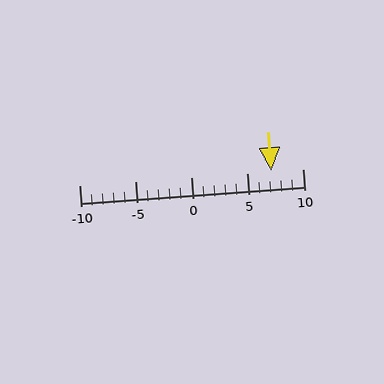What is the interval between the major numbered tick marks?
The major tick marks are spaced 5 units apart.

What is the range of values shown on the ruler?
The ruler shows values from -10 to 10.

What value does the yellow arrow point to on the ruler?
The yellow arrow points to approximately 7.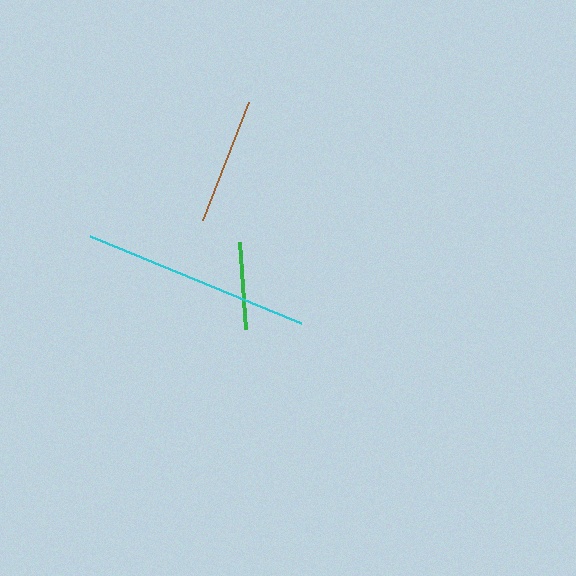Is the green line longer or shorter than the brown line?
The brown line is longer than the green line.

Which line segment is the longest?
The cyan line is the longest at approximately 229 pixels.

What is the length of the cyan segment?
The cyan segment is approximately 229 pixels long.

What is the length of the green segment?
The green segment is approximately 87 pixels long.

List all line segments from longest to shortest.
From longest to shortest: cyan, brown, green.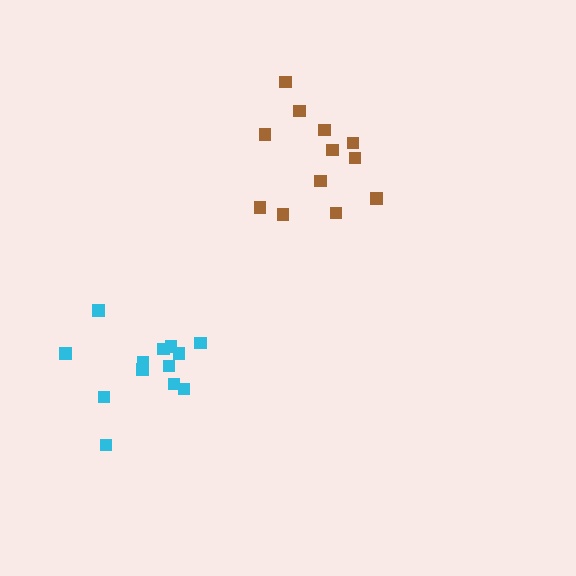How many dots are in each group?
Group 1: 13 dots, Group 2: 13 dots (26 total).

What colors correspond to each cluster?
The clusters are colored: cyan, brown.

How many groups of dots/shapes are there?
There are 2 groups.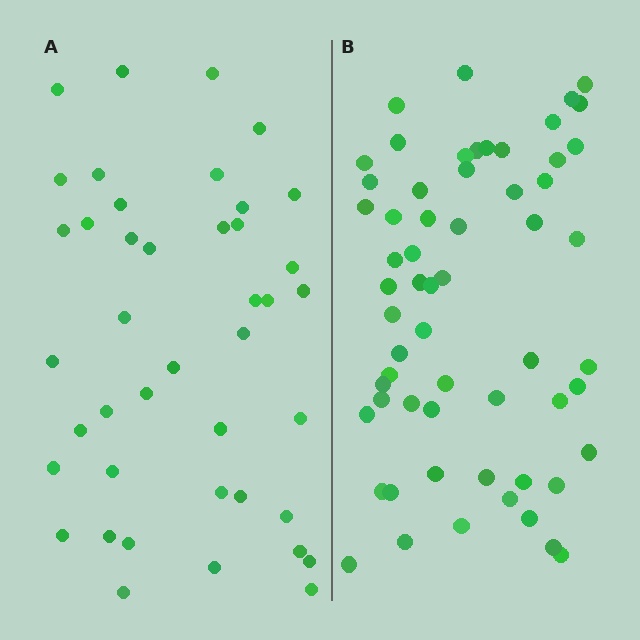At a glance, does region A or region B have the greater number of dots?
Region B (the right region) has more dots.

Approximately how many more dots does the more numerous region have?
Region B has approximately 20 more dots than region A.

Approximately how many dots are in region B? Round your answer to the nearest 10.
About 60 dots.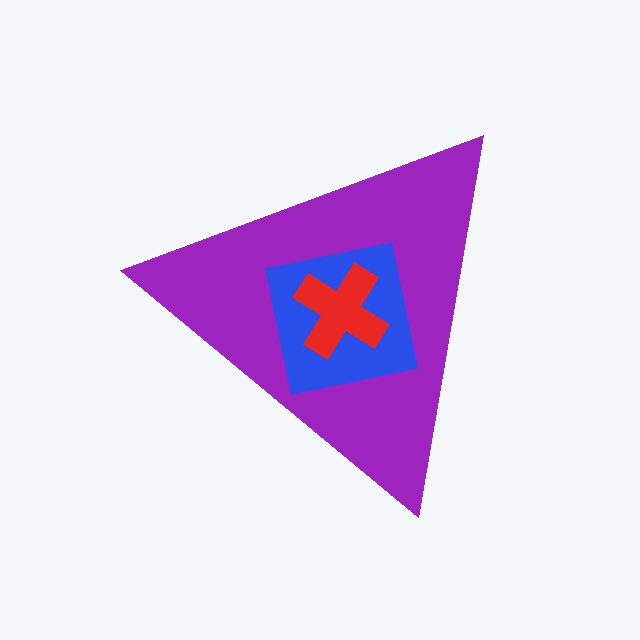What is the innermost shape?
The red cross.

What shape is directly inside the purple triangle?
The blue square.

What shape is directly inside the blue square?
The red cross.